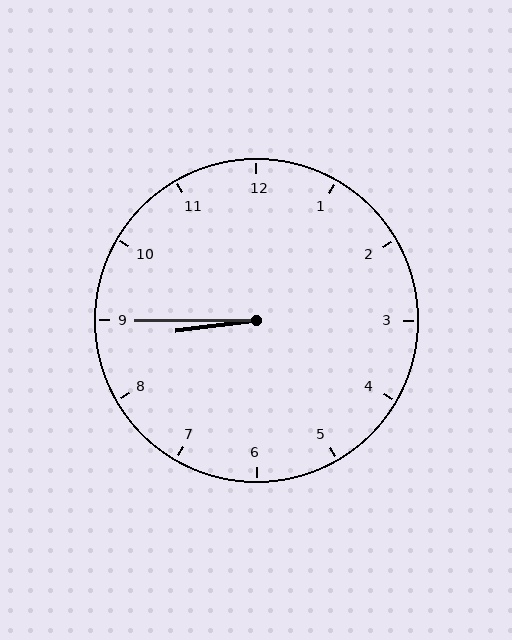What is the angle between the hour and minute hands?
Approximately 8 degrees.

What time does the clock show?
8:45.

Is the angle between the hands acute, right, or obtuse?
It is acute.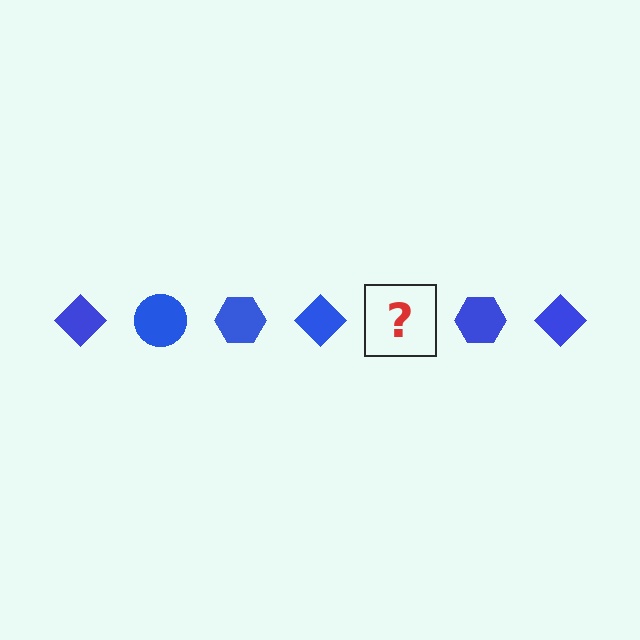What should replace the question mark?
The question mark should be replaced with a blue circle.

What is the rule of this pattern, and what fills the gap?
The rule is that the pattern cycles through diamond, circle, hexagon shapes in blue. The gap should be filled with a blue circle.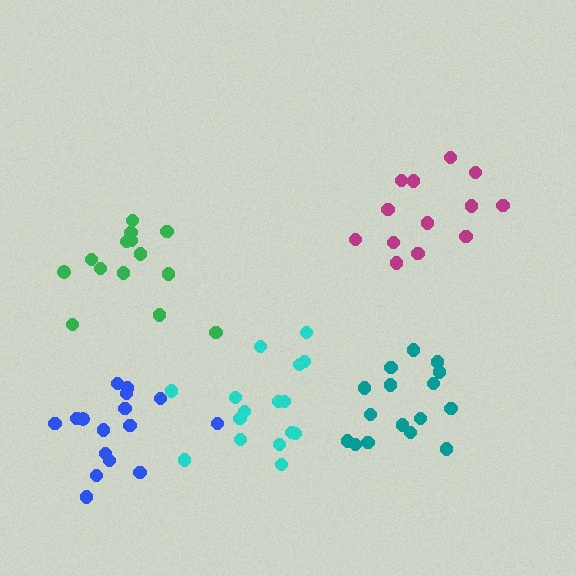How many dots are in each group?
Group 1: 13 dots, Group 2: 16 dots, Group 3: 14 dots, Group 4: 16 dots, Group 5: 16 dots (75 total).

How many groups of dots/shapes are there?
There are 5 groups.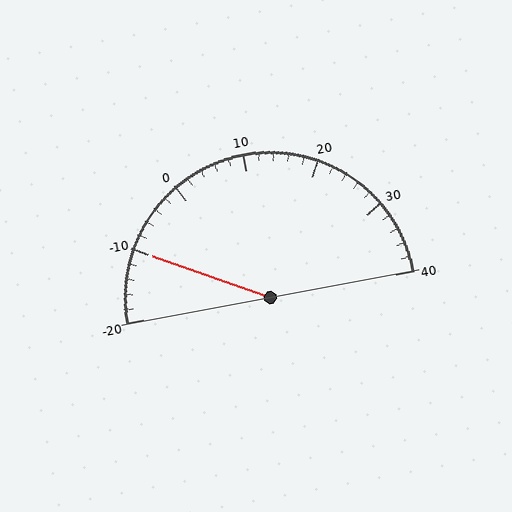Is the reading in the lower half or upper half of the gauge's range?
The reading is in the lower half of the range (-20 to 40).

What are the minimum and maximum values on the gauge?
The gauge ranges from -20 to 40.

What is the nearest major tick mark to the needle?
The nearest major tick mark is -10.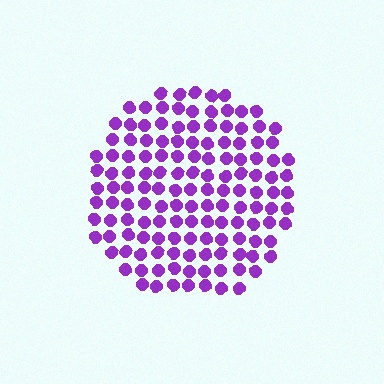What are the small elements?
The small elements are circles.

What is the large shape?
The large shape is a circle.